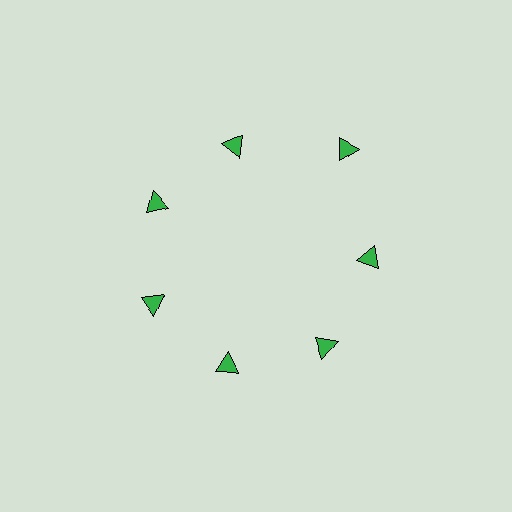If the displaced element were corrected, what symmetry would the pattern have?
It would have 7-fold rotational symmetry — the pattern would map onto itself every 51 degrees.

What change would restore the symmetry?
The symmetry would be restored by moving it inward, back onto the ring so that all 7 triangles sit at equal angles and equal distance from the center.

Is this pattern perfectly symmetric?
No. The 7 green triangles are arranged in a ring, but one element near the 1 o'clock position is pushed outward from the center, breaking the 7-fold rotational symmetry.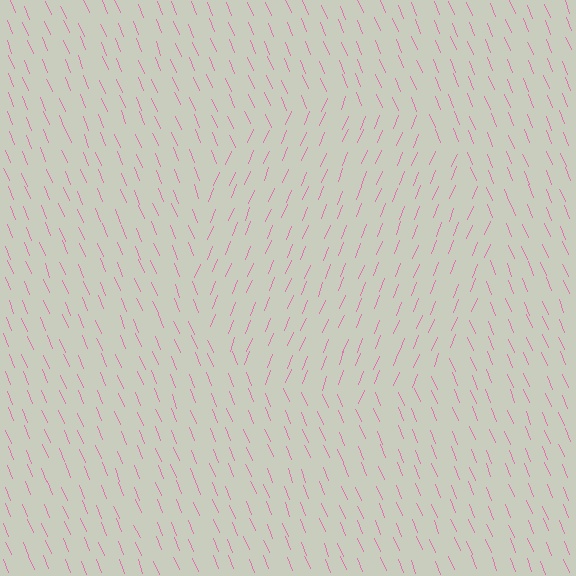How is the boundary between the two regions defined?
The boundary is defined purely by a change in line orientation (approximately 45 degrees difference). All lines are the same color and thickness.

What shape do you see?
I see a circle.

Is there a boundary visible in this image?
Yes, there is a texture boundary formed by a change in line orientation.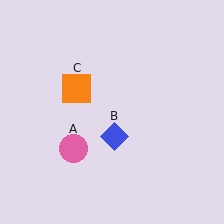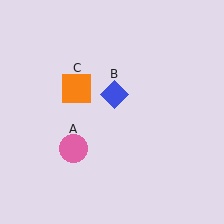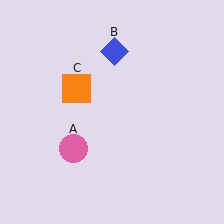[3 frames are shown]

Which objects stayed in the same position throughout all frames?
Pink circle (object A) and orange square (object C) remained stationary.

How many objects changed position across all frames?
1 object changed position: blue diamond (object B).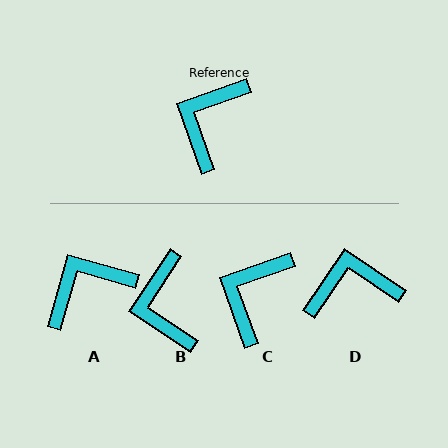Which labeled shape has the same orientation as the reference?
C.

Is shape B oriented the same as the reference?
No, it is off by about 37 degrees.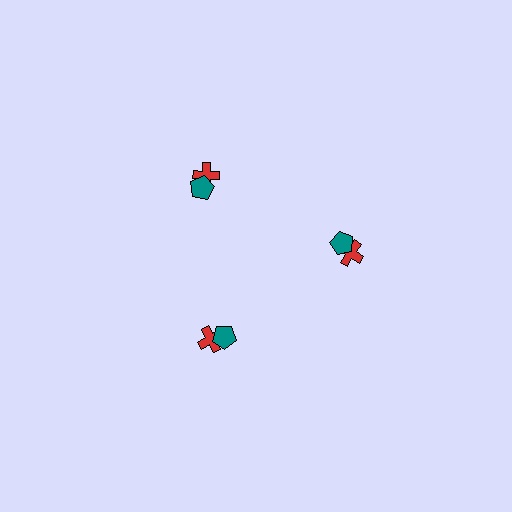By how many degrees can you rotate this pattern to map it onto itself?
The pattern maps onto itself every 120 degrees of rotation.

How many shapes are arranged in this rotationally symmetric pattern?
There are 6 shapes, arranged in 3 groups of 2.